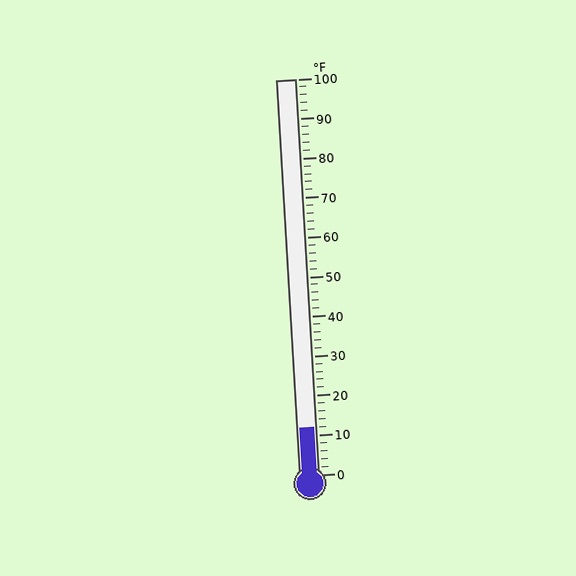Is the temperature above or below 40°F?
The temperature is below 40°F.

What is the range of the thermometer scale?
The thermometer scale ranges from 0°F to 100°F.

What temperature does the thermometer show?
The thermometer shows approximately 12°F.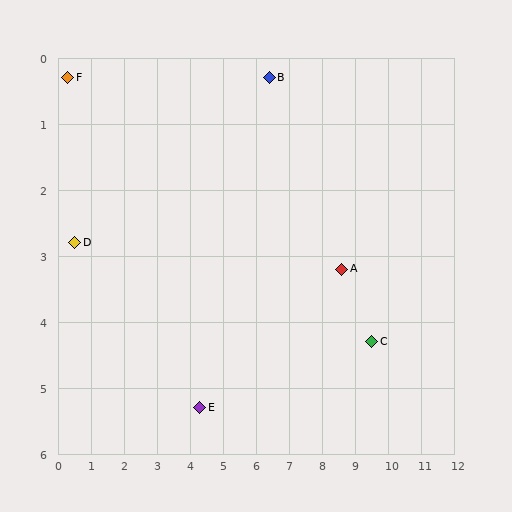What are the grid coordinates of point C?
Point C is at approximately (9.5, 4.3).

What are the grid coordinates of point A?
Point A is at approximately (8.6, 3.2).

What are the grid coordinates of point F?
Point F is at approximately (0.3, 0.3).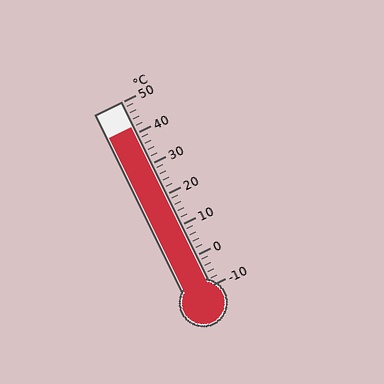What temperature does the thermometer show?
The thermometer shows approximately 42°C.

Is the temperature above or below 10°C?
The temperature is above 10°C.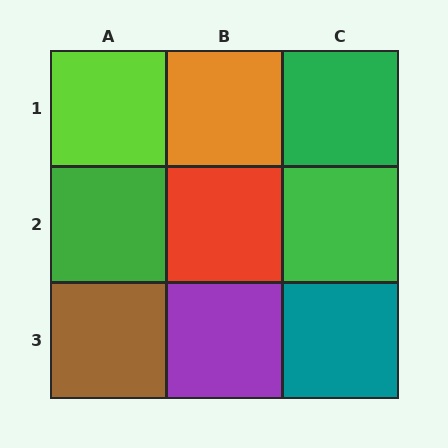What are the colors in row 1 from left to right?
Lime, orange, green.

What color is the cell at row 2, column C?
Green.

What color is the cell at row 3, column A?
Brown.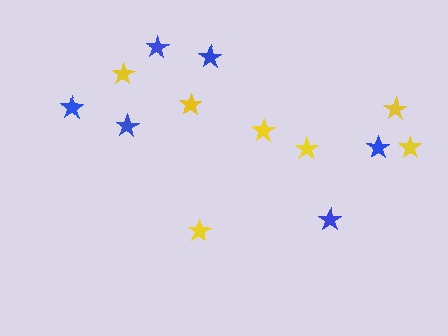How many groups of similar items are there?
There are 2 groups: one group of yellow stars (7) and one group of blue stars (6).